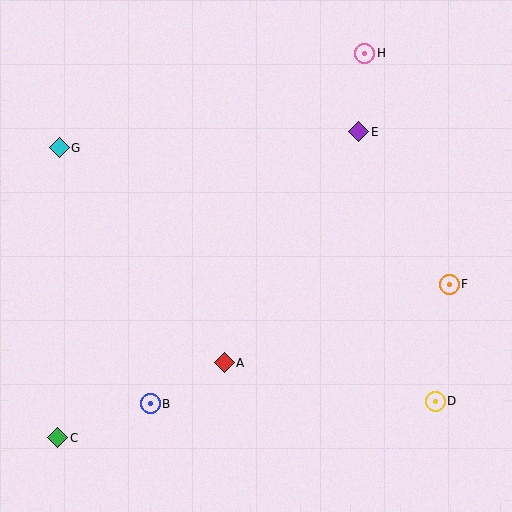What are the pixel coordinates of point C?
Point C is at (58, 438).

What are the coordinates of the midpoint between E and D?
The midpoint between E and D is at (397, 266).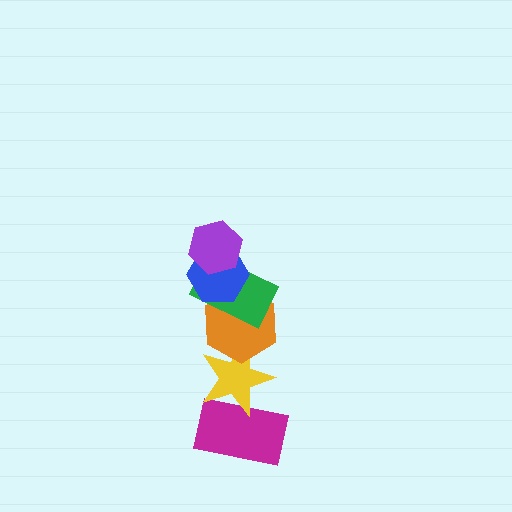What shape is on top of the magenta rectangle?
The yellow star is on top of the magenta rectangle.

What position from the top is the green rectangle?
The green rectangle is 3rd from the top.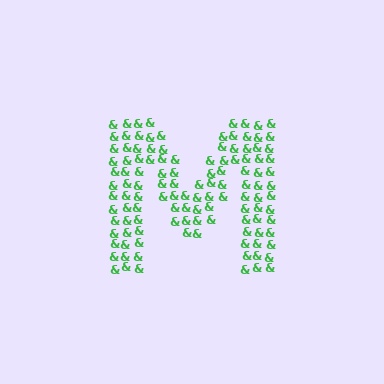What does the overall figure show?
The overall figure shows the letter M.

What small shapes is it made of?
It is made of small ampersands.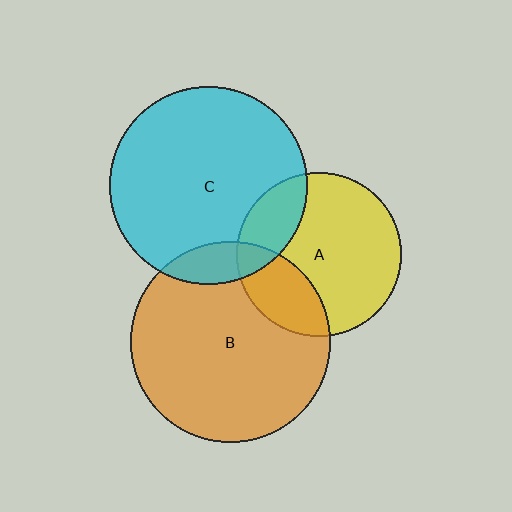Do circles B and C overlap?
Yes.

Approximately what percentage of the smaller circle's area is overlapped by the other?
Approximately 10%.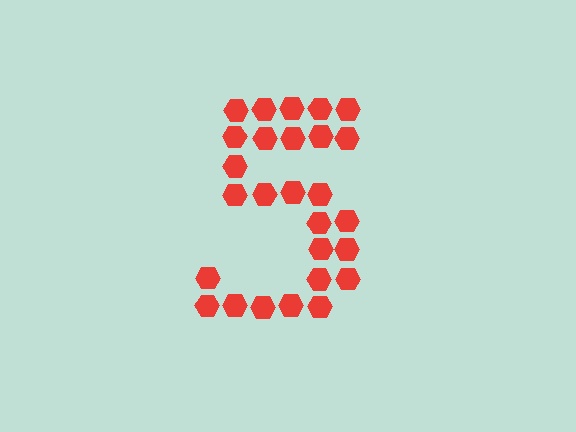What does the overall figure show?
The overall figure shows the digit 5.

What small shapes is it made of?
It is made of small hexagons.